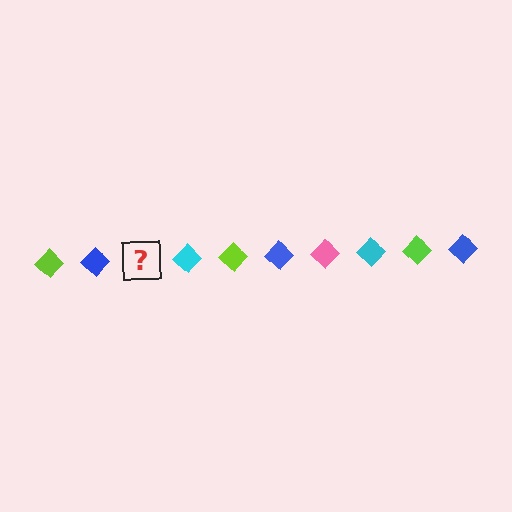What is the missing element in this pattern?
The missing element is a pink diamond.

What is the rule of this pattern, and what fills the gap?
The rule is that the pattern cycles through lime, blue, pink, cyan diamonds. The gap should be filled with a pink diamond.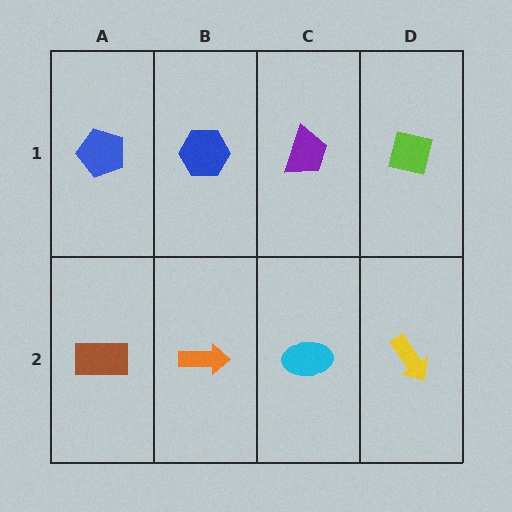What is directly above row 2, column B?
A blue hexagon.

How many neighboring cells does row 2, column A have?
2.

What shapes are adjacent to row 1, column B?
An orange arrow (row 2, column B), a blue pentagon (row 1, column A), a purple trapezoid (row 1, column C).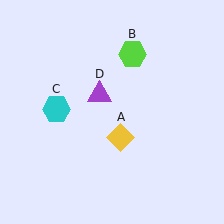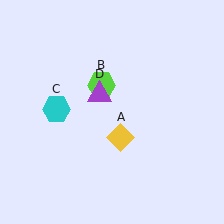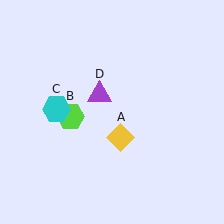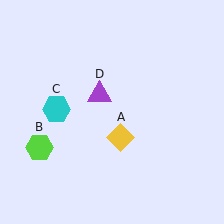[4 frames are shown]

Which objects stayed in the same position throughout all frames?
Yellow diamond (object A) and cyan hexagon (object C) and purple triangle (object D) remained stationary.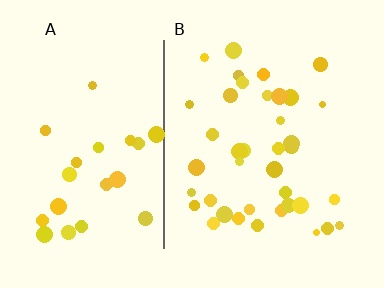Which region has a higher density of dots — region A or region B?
B (the right).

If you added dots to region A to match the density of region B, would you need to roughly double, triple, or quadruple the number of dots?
Approximately double.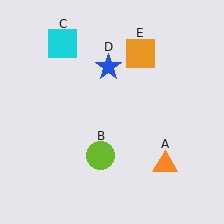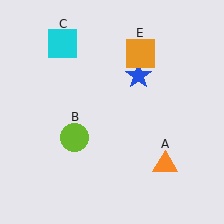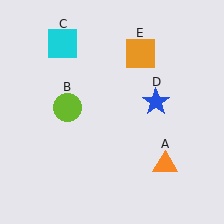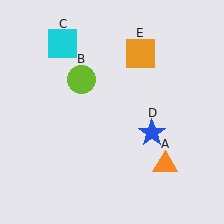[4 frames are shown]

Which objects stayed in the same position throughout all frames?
Orange triangle (object A) and cyan square (object C) and orange square (object E) remained stationary.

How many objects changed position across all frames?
2 objects changed position: lime circle (object B), blue star (object D).